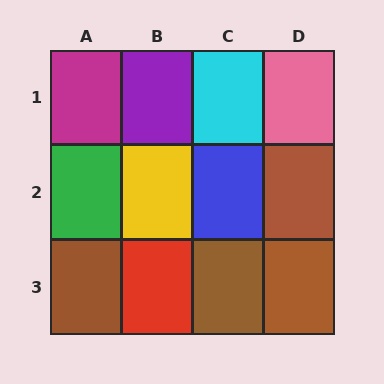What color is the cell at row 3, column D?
Brown.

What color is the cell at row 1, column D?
Pink.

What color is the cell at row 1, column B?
Purple.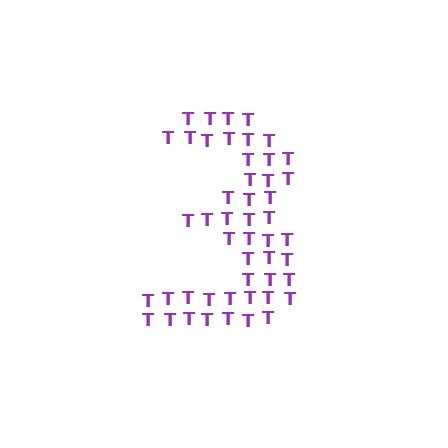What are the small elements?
The small elements are letter T's.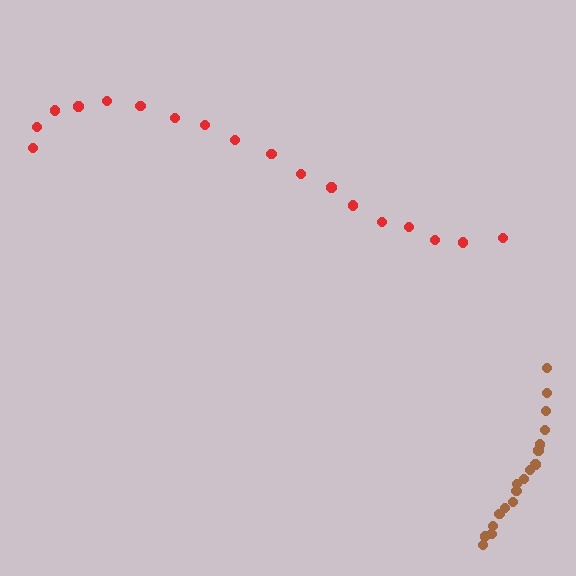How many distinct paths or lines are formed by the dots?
There are 2 distinct paths.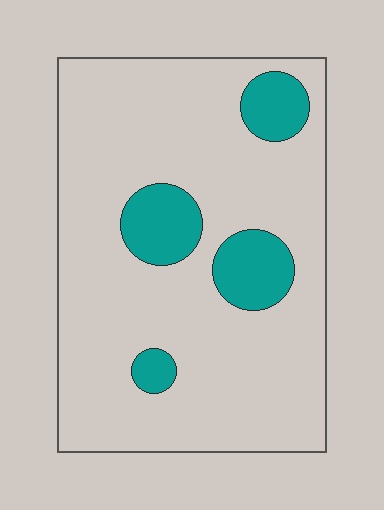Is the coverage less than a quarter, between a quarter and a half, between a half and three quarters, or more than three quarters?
Less than a quarter.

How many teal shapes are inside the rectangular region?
4.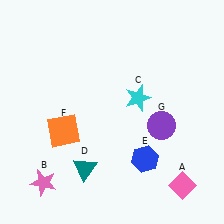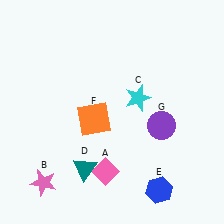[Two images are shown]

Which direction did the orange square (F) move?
The orange square (F) moved right.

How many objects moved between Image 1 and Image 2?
3 objects moved between the two images.